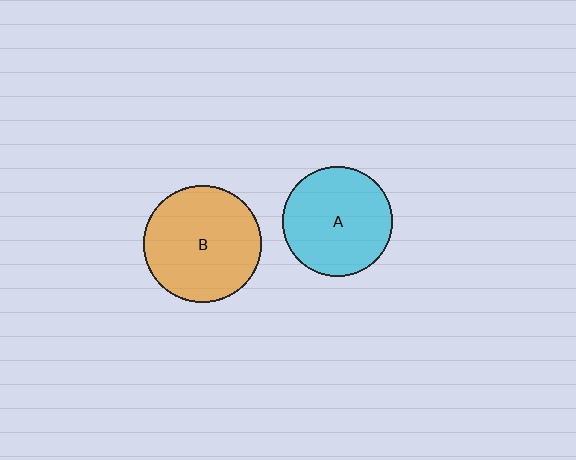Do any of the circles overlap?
No, none of the circles overlap.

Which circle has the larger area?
Circle B (orange).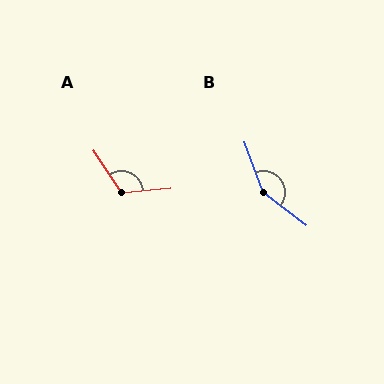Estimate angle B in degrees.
Approximately 148 degrees.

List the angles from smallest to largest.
A (118°), B (148°).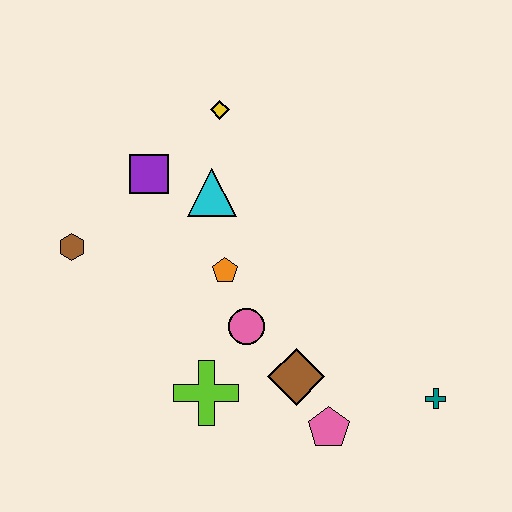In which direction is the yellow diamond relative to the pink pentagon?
The yellow diamond is above the pink pentagon.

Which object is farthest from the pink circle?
The yellow diamond is farthest from the pink circle.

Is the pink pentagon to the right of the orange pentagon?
Yes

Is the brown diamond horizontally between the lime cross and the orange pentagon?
No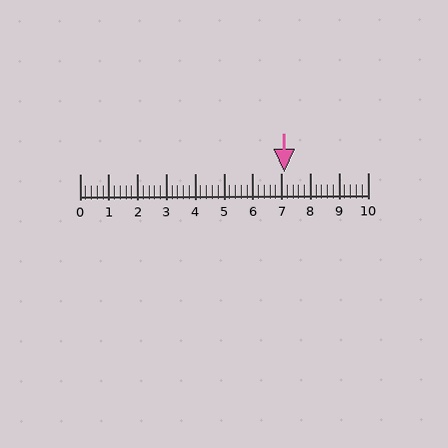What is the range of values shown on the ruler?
The ruler shows values from 0 to 10.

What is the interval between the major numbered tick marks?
The major tick marks are spaced 1 units apart.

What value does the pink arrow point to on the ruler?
The pink arrow points to approximately 7.1.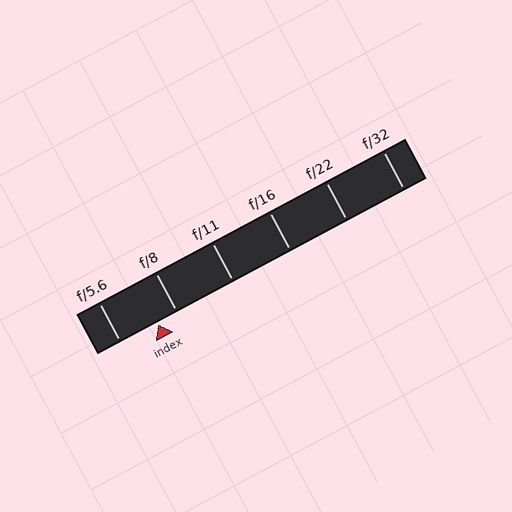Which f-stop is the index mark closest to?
The index mark is closest to f/8.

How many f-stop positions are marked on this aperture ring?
There are 6 f-stop positions marked.